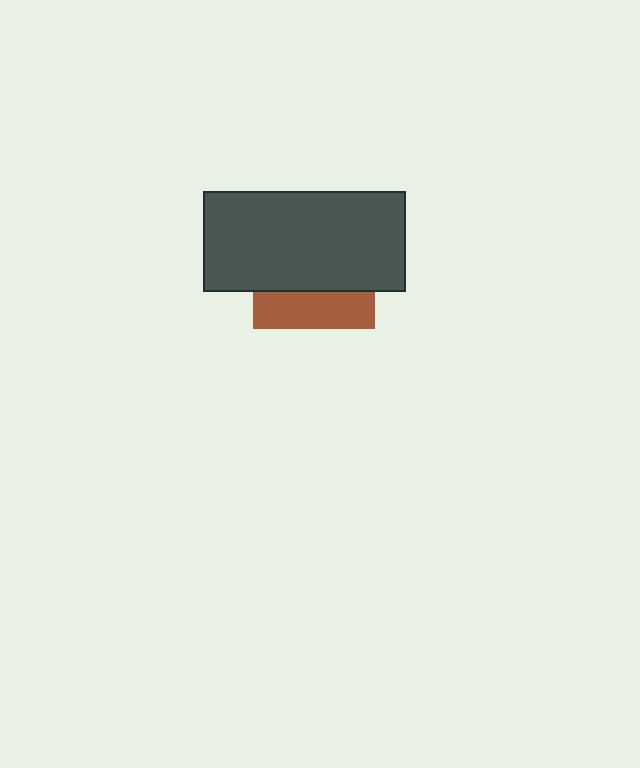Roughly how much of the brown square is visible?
A small part of it is visible (roughly 31%).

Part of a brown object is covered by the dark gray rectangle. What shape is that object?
It is a square.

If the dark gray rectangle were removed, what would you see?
You would see the complete brown square.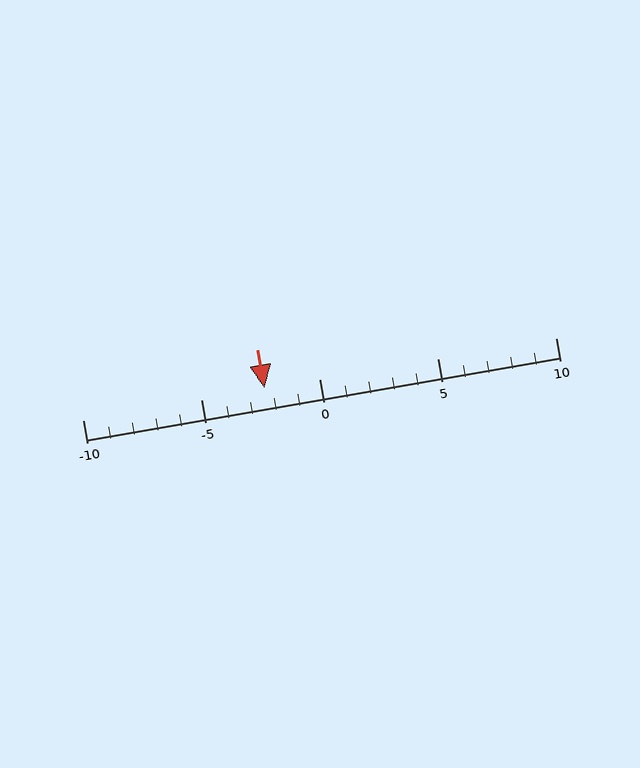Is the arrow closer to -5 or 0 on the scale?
The arrow is closer to 0.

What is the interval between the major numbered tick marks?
The major tick marks are spaced 5 units apart.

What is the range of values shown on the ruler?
The ruler shows values from -10 to 10.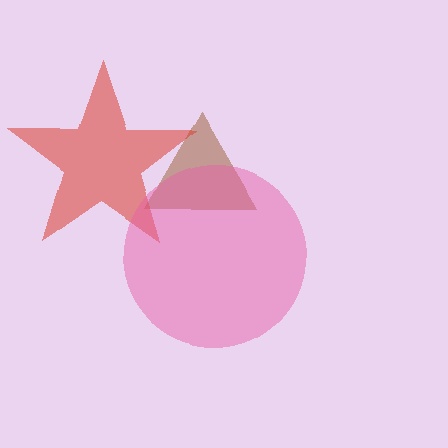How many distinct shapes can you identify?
There are 3 distinct shapes: a brown triangle, a red star, a pink circle.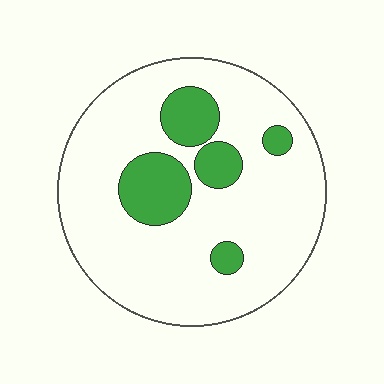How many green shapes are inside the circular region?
5.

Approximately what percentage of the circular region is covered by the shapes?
Approximately 20%.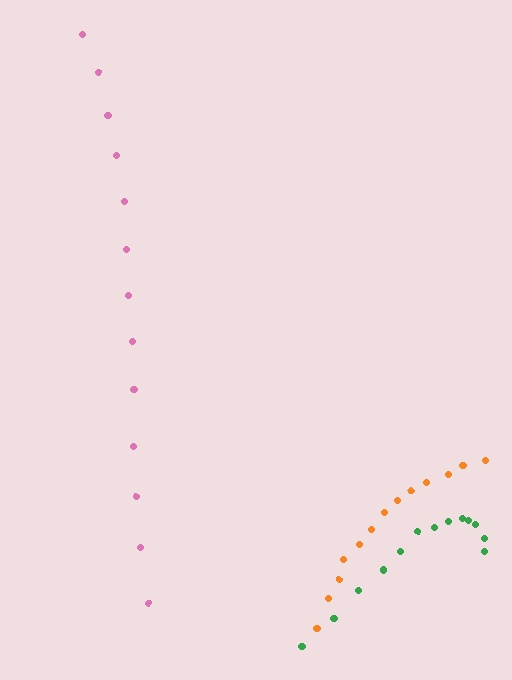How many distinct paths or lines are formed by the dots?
There are 3 distinct paths.